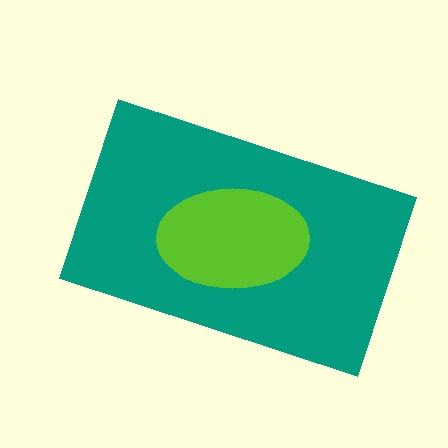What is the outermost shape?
The teal rectangle.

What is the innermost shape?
The lime ellipse.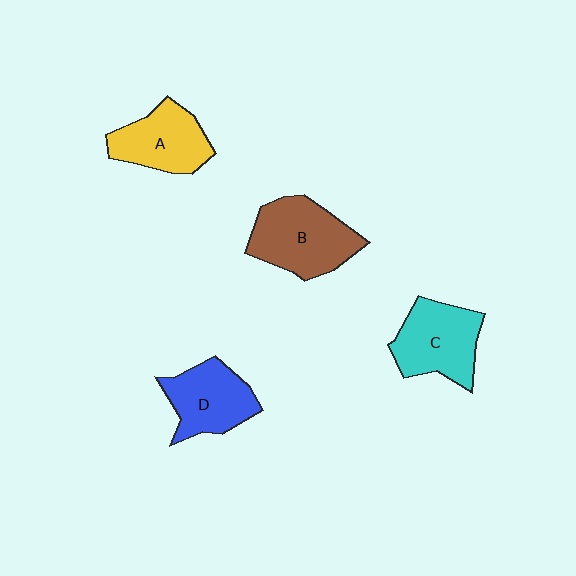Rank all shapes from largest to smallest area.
From largest to smallest: B (brown), C (cyan), D (blue), A (yellow).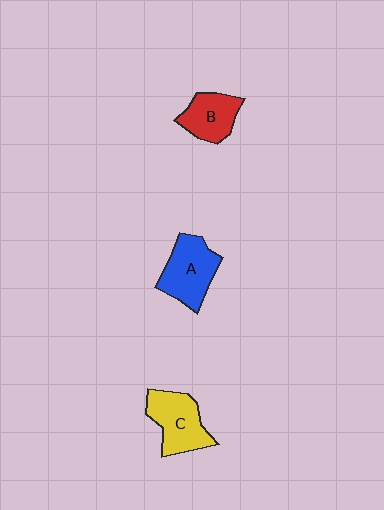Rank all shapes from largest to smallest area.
From largest to smallest: A (blue), C (yellow), B (red).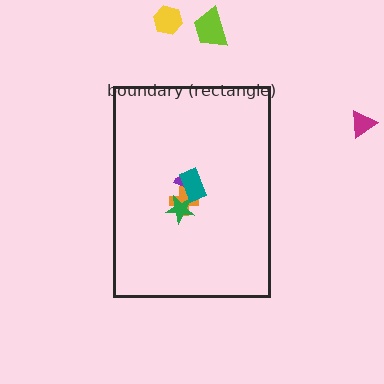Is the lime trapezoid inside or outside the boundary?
Outside.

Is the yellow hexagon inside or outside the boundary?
Outside.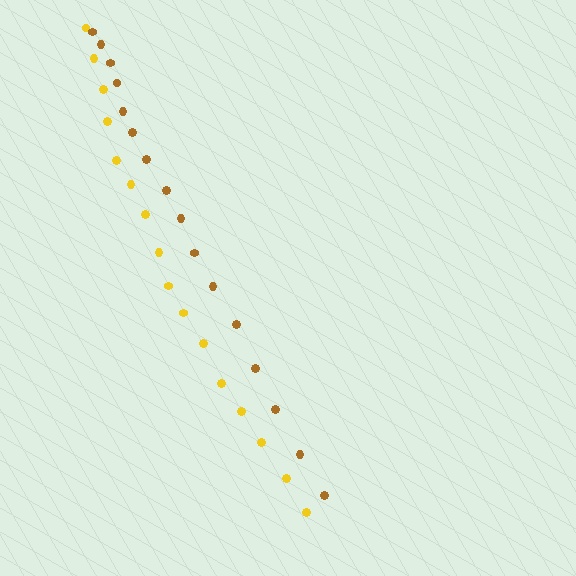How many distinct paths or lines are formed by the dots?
There are 2 distinct paths.